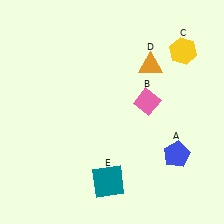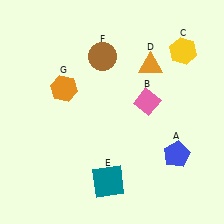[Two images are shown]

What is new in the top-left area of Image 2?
An orange hexagon (G) was added in the top-left area of Image 2.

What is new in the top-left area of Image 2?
A brown circle (F) was added in the top-left area of Image 2.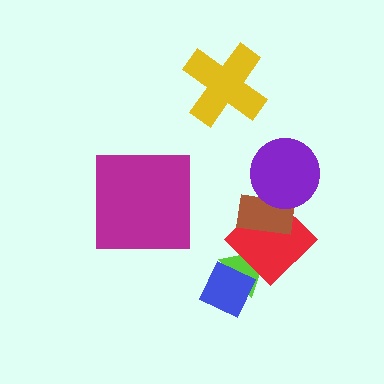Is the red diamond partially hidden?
Yes, it is partially covered by another shape.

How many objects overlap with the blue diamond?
2 objects overlap with the blue diamond.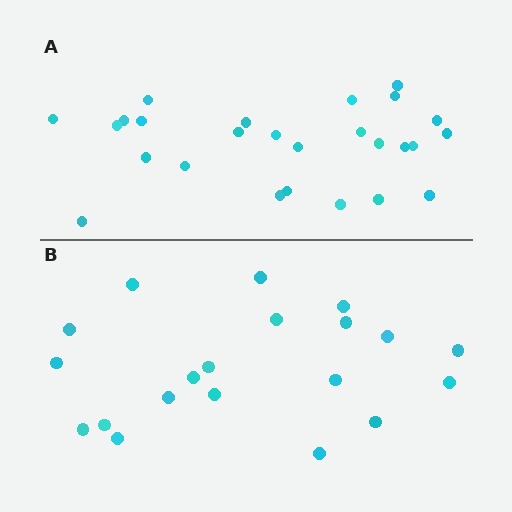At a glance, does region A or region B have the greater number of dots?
Region A (the top region) has more dots.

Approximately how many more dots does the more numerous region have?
Region A has about 6 more dots than region B.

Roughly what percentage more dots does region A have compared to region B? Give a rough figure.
About 30% more.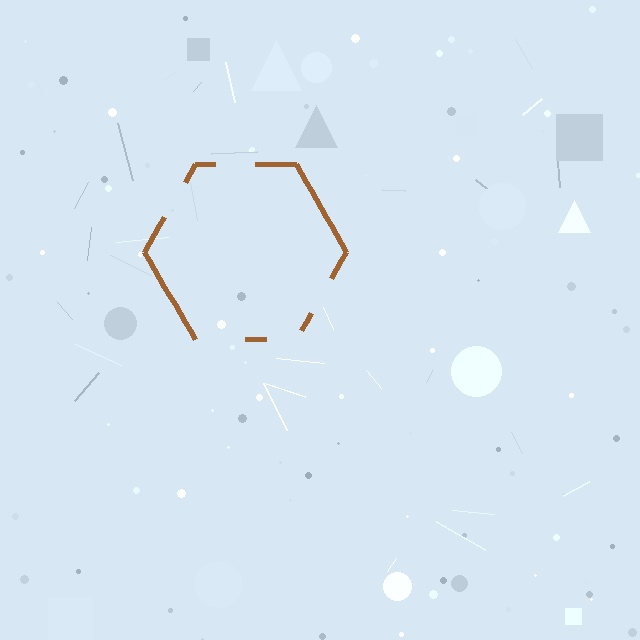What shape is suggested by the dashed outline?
The dashed outline suggests a hexagon.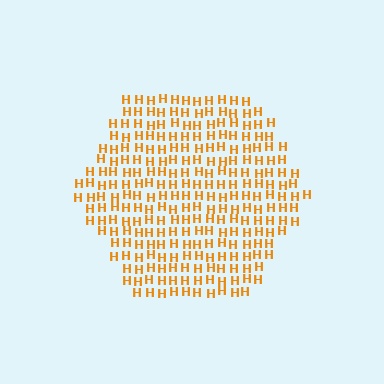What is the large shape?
The large shape is a hexagon.